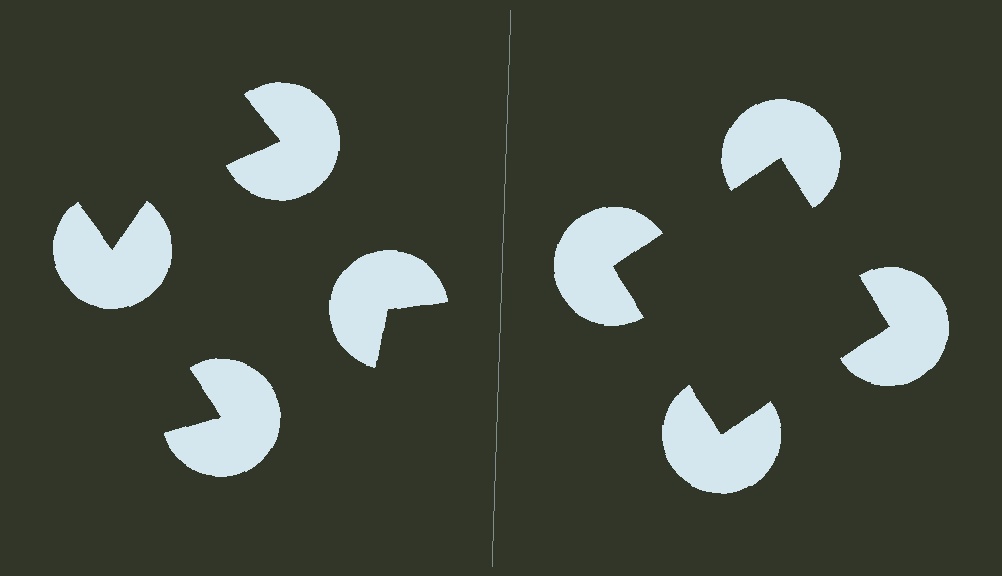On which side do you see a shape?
An illusory square appears on the right side. On the left side the wedge cuts are rotated, so no coherent shape forms.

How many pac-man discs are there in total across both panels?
8 — 4 on each side.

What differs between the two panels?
The pac-man discs are positioned identically on both sides; only the wedge orientations differ. On the right they align to a square; on the left they are misaligned.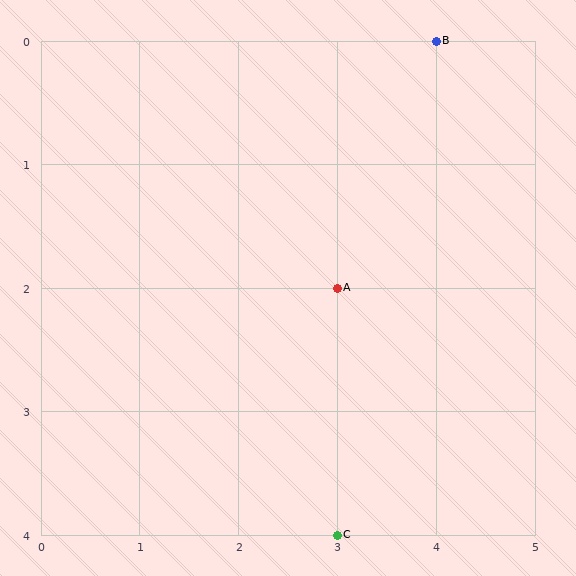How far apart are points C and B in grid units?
Points C and B are 1 column and 4 rows apart (about 4.1 grid units diagonally).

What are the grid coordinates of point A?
Point A is at grid coordinates (3, 2).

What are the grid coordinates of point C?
Point C is at grid coordinates (3, 4).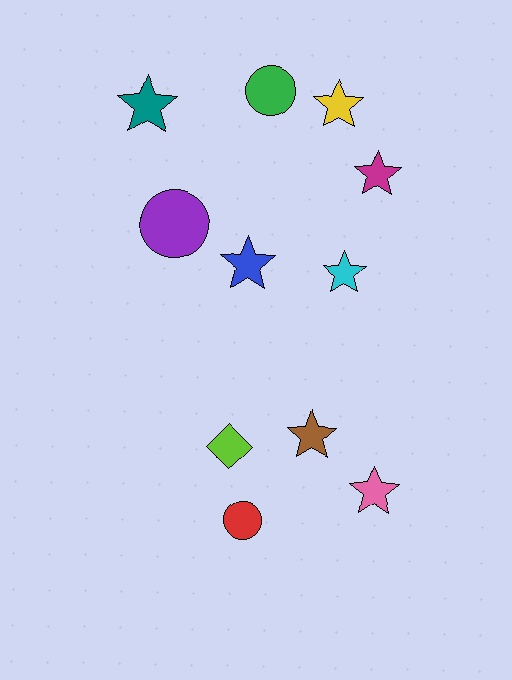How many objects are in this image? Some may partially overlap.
There are 11 objects.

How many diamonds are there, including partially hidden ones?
There is 1 diamond.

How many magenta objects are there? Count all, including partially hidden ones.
There is 1 magenta object.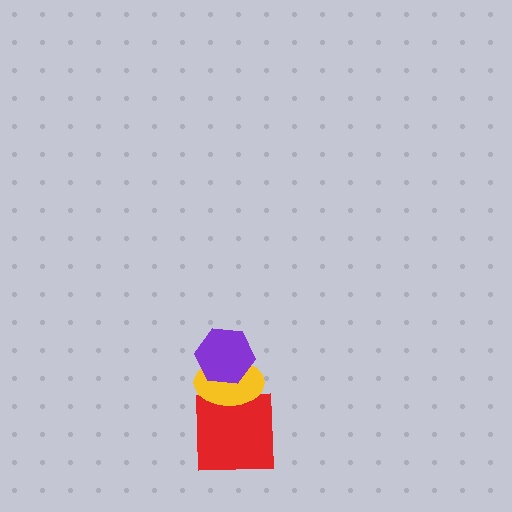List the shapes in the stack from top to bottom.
From top to bottom: the purple hexagon, the yellow ellipse, the red square.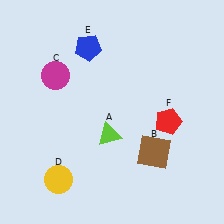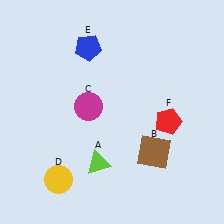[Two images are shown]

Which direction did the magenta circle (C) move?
The magenta circle (C) moved right.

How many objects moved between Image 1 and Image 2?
2 objects moved between the two images.